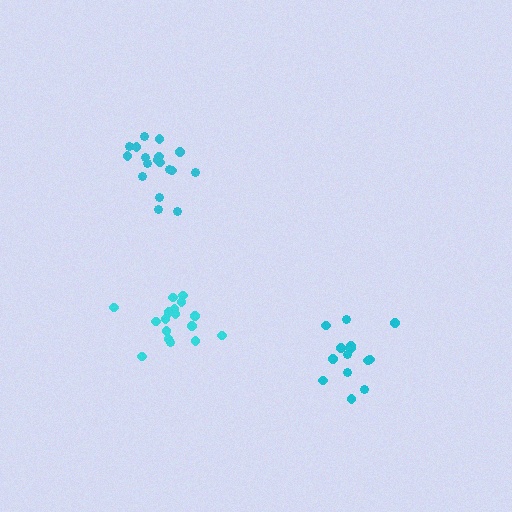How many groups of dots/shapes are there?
There are 3 groups.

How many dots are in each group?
Group 1: 17 dots, Group 2: 14 dots, Group 3: 18 dots (49 total).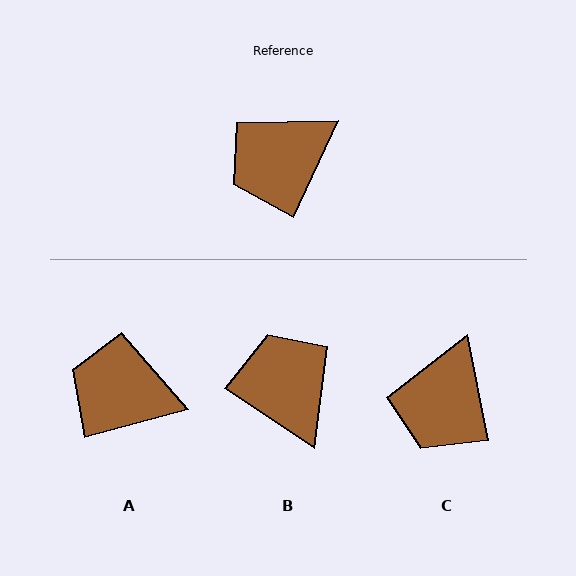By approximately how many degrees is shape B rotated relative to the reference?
Approximately 99 degrees clockwise.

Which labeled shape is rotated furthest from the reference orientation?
B, about 99 degrees away.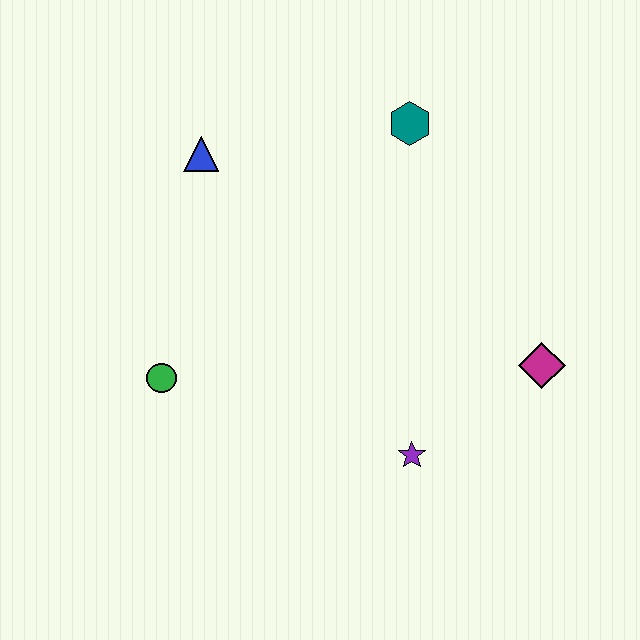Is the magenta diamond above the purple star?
Yes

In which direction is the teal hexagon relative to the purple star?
The teal hexagon is above the purple star.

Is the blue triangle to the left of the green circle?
No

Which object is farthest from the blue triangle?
The magenta diamond is farthest from the blue triangle.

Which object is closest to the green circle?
The blue triangle is closest to the green circle.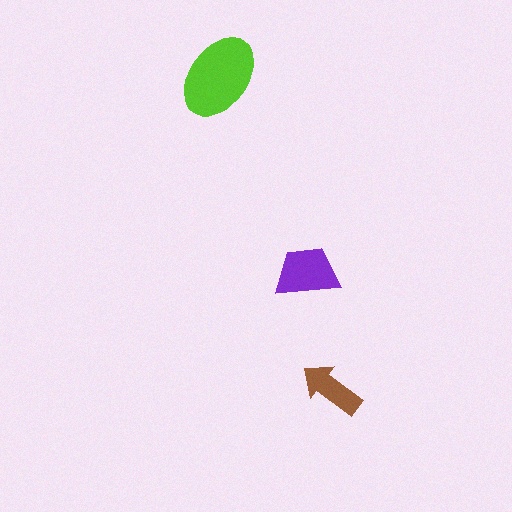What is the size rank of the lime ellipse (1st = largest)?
1st.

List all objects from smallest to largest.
The brown arrow, the purple trapezoid, the lime ellipse.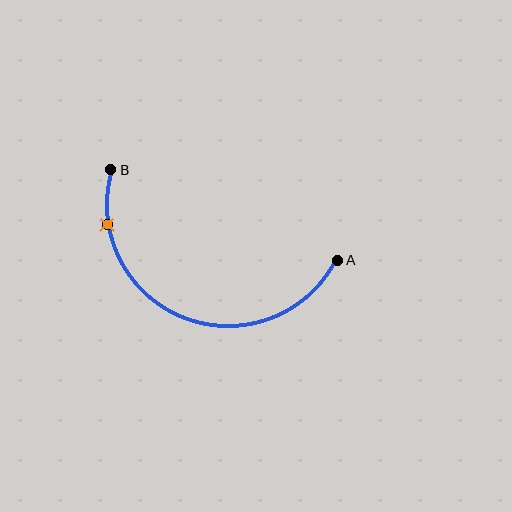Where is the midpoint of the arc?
The arc midpoint is the point on the curve farthest from the straight line joining A and B. It sits below that line.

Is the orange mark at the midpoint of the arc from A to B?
No. The orange mark lies on the arc but is closer to endpoint B. The arc midpoint would be at the point on the curve equidistant along the arc from both A and B.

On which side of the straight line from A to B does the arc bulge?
The arc bulges below the straight line connecting A and B.